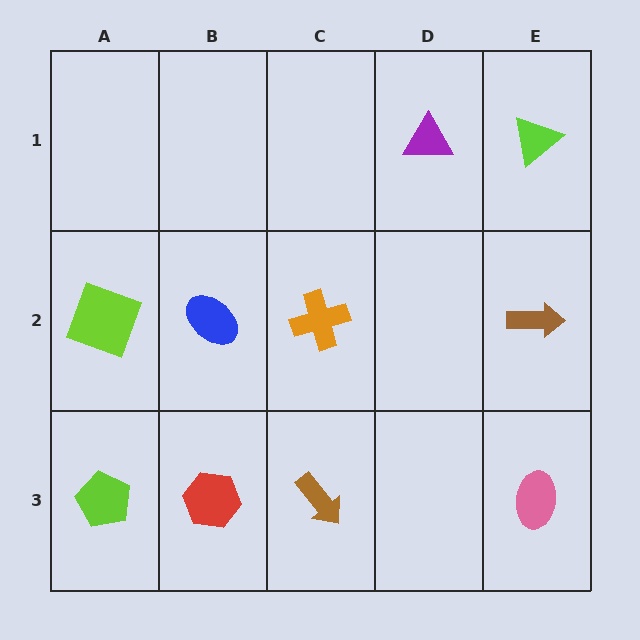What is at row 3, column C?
A brown arrow.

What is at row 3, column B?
A red hexagon.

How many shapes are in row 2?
4 shapes.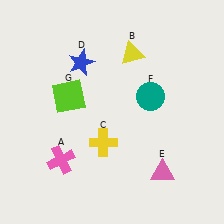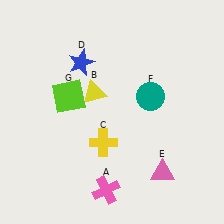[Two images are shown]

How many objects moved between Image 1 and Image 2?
2 objects moved between the two images.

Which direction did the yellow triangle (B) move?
The yellow triangle (B) moved down.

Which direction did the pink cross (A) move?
The pink cross (A) moved right.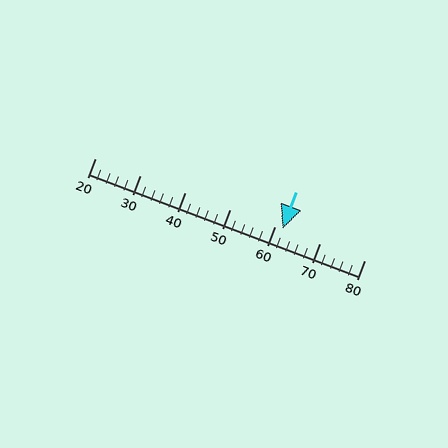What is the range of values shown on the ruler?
The ruler shows values from 20 to 80.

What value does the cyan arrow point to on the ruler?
The cyan arrow points to approximately 62.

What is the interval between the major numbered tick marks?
The major tick marks are spaced 10 units apart.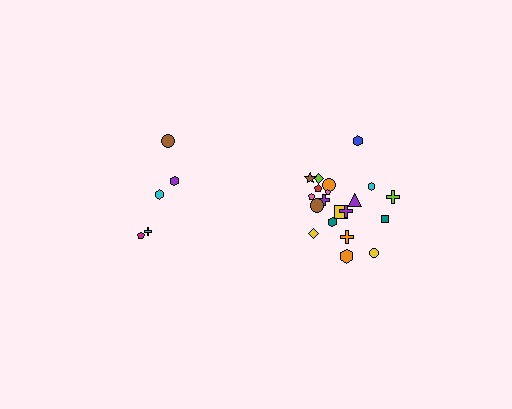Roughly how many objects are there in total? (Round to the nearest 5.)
Roughly 25 objects in total.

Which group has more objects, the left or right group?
The right group.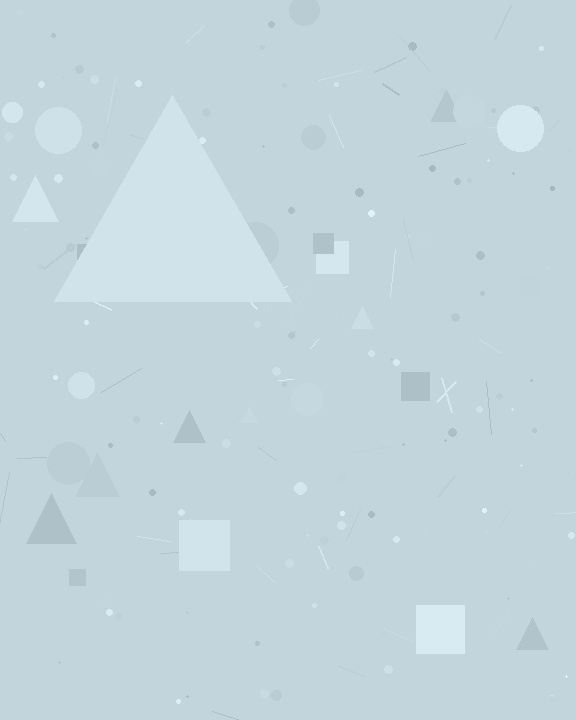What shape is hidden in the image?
A triangle is hidden in the image.